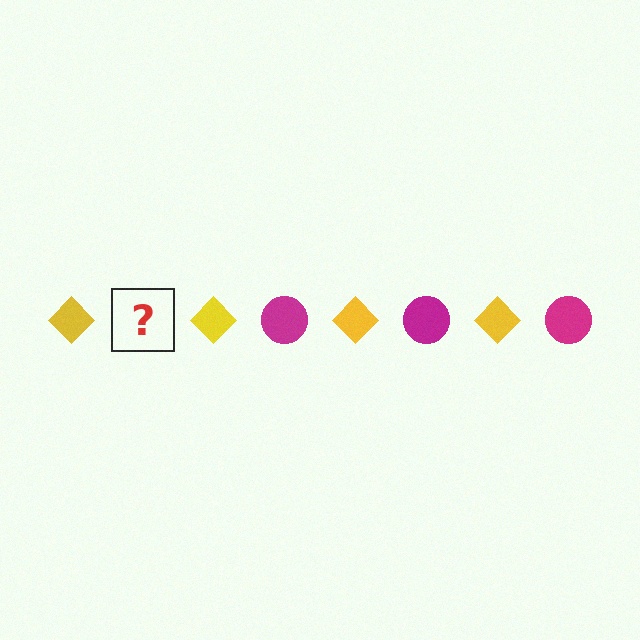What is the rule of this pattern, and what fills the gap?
The rule is that the pattern alternates between yellow diamond and magenta circle. The gap should be filled with a magenta circle.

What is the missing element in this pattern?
The missing element is a magenta circle.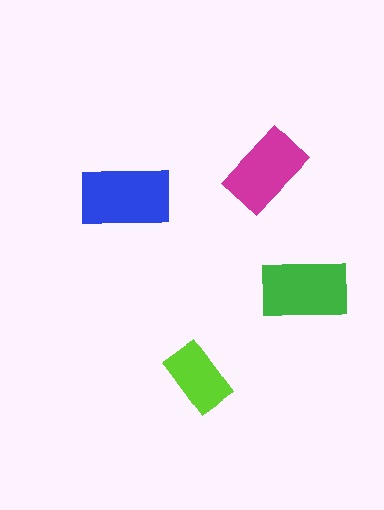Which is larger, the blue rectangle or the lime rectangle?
The blue one.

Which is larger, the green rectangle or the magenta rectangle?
The green one.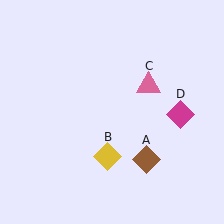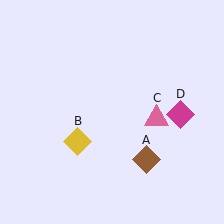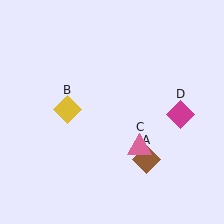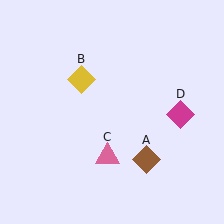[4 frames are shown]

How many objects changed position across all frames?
2 objects changed position: yellow diamond (object B), pink triangle (object C).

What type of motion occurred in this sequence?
The yellow diamond (object B), pink triangle (object C) rotated clockwise around the center of the scene.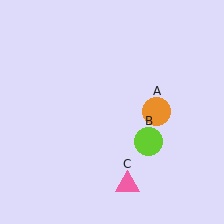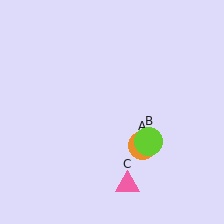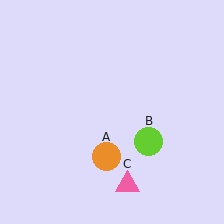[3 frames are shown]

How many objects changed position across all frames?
1 object changed position: orange circle (object A).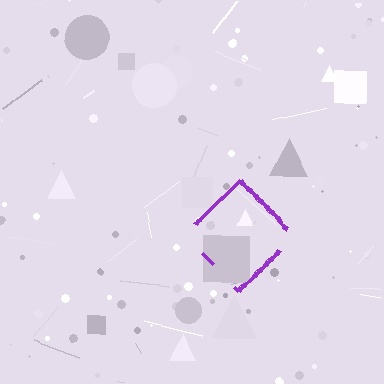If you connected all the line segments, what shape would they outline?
They would outline a diamond.